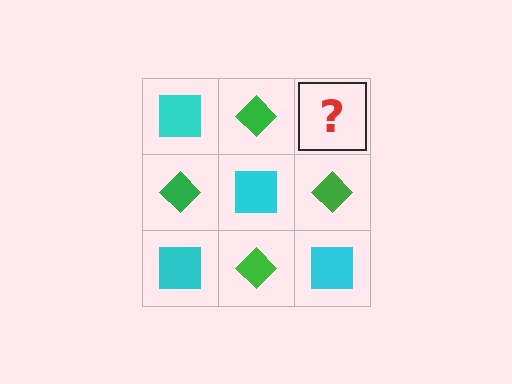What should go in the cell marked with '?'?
The missing cell should contain a cyan square.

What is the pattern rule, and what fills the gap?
The rule is that it alternates cyan square and green diamond in a checkerboard pattern. The gap should be filled with a cyan square.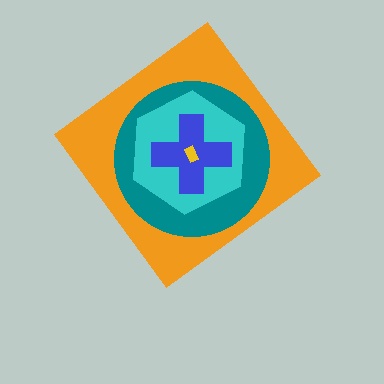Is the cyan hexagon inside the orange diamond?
Yes.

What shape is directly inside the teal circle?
The cyan hexagon.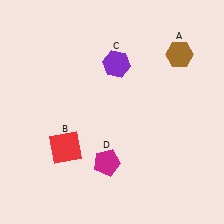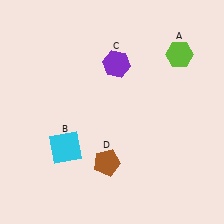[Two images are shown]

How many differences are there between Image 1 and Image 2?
There are 3 differences between the two images.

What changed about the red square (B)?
In Image 1, B is red. In Image 2, it changed to cyan.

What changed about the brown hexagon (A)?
In Image 1, A is brown. In Image 2, it changed to lime.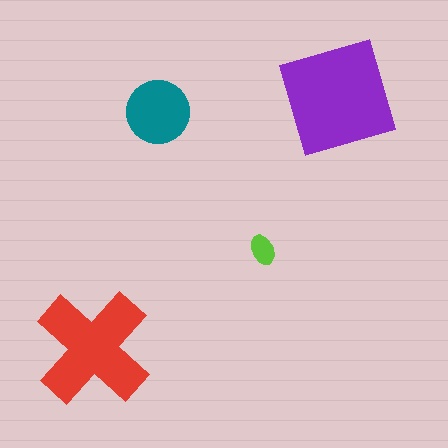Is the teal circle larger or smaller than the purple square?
Smaller.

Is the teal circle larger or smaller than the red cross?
Smaller.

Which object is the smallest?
The lime ellipse.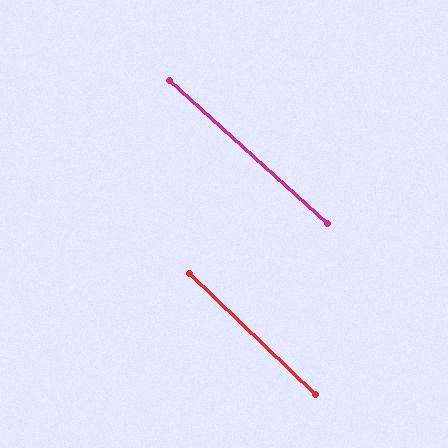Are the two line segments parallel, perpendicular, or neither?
Parallel — their directions differ by only 1.9°.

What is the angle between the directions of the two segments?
Approximately 2 degrees.